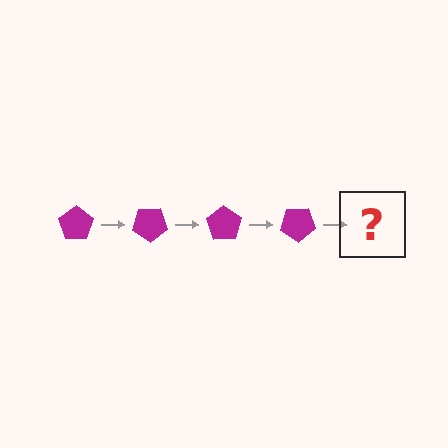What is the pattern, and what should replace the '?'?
The pattern is that the pentagon rotates 35 degrees each step. The '?' should be a magenta pentagon rotated 140 degrees.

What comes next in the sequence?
The next element should be a magenta pentagon rotated 140 degrees.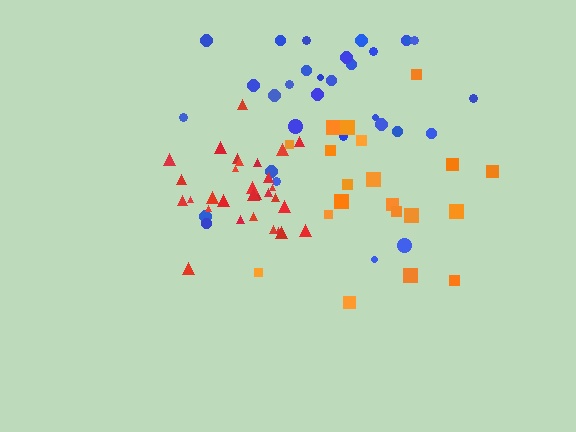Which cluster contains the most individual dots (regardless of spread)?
Blue (31).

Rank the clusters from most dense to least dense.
red, blue, orange.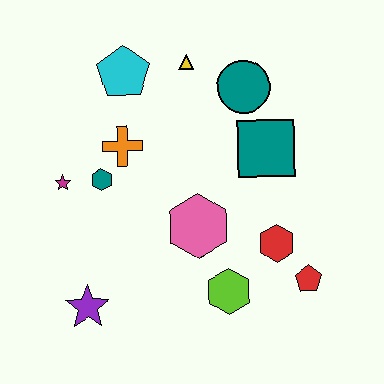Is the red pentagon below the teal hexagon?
Yes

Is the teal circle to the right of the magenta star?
Yes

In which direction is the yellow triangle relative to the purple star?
The yellow triangle is above the purple star.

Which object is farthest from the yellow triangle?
The purple star is farthest from the yellow triangle.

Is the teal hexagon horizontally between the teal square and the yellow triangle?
No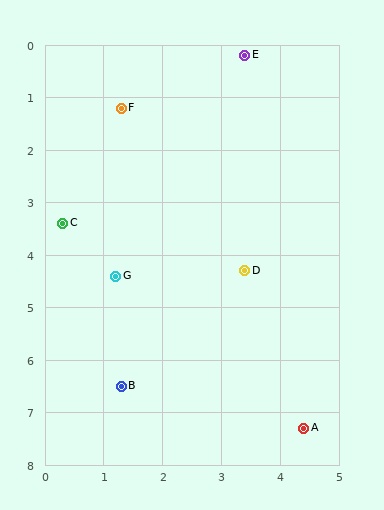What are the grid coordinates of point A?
Point A is at approximately (4.4, 7.3).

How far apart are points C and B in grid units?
Points C and B are about 3.3 grid units apart.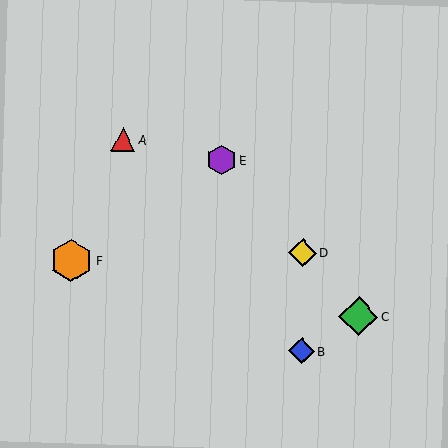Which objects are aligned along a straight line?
Objects C, D, E are aligned along a straight line.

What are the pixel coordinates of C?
Object C is at (358, 317).